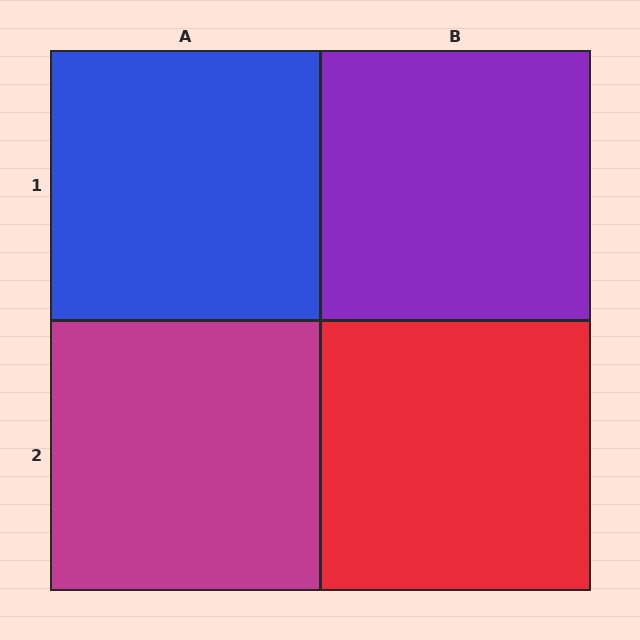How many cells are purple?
1 cell is purple.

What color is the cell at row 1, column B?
Purple.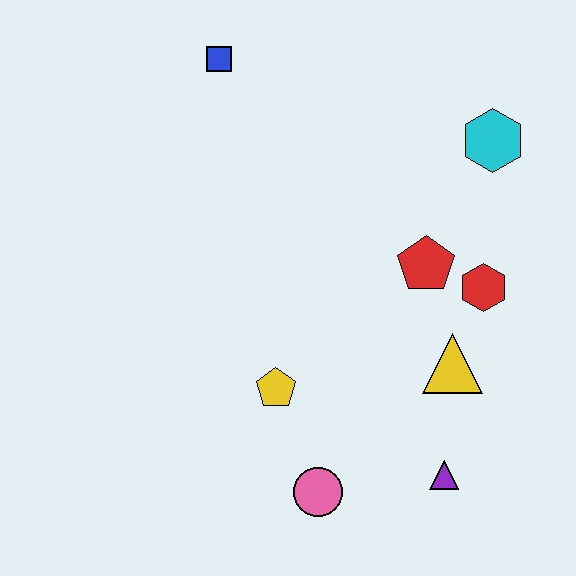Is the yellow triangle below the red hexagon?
Yes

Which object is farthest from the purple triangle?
The blue square is farthest from the purple triangle.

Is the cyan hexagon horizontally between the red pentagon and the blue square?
No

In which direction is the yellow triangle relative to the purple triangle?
The yellow triangle is above the purple triangle.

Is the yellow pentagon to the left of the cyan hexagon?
Yes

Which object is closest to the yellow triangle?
The red hexagon is closest to the yellow triangle.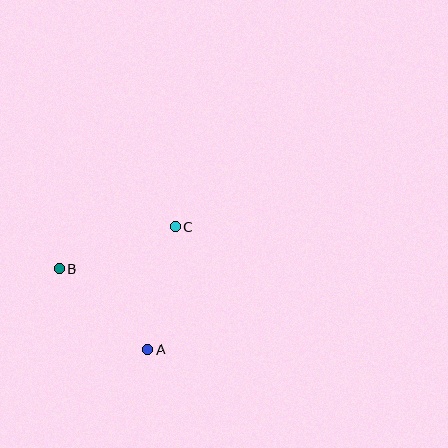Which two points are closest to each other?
Points A and B are closest to each other.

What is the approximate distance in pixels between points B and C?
The distance between B and C is approximately 123 pixels.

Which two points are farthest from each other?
Points A and C are farthest from each other.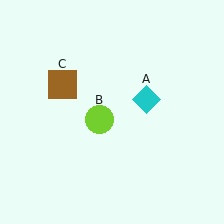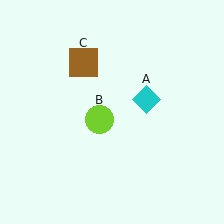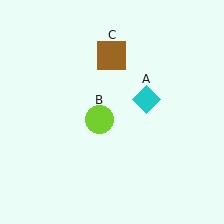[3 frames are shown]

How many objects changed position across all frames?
1 object changed position: brown square (object C).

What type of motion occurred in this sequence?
The brown square (object C) rotated clockwise around the center of the scene.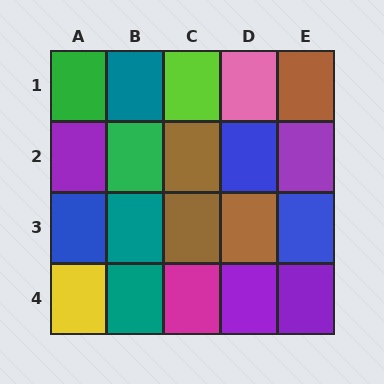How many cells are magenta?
1 cell is magenta.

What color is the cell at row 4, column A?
Yellow.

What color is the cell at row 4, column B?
Teal.